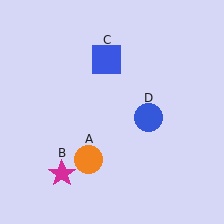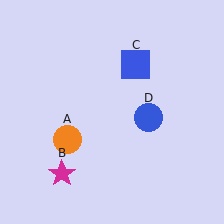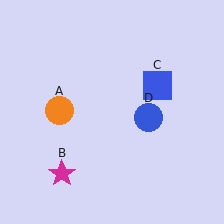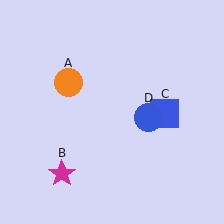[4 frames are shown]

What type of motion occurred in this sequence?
The orange circle (object A), blue square (object C) rotated clockwise around the center of the scene.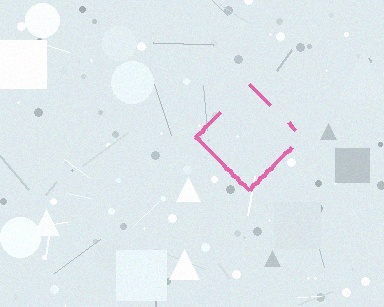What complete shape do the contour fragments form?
The contour fragments form a diamond.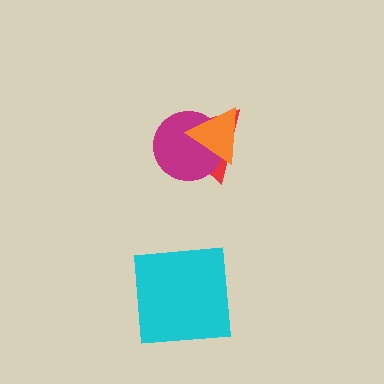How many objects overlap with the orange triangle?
2 objects overlap with the orange triangle.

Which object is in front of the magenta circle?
The orange triangle is in front of the magenta circle.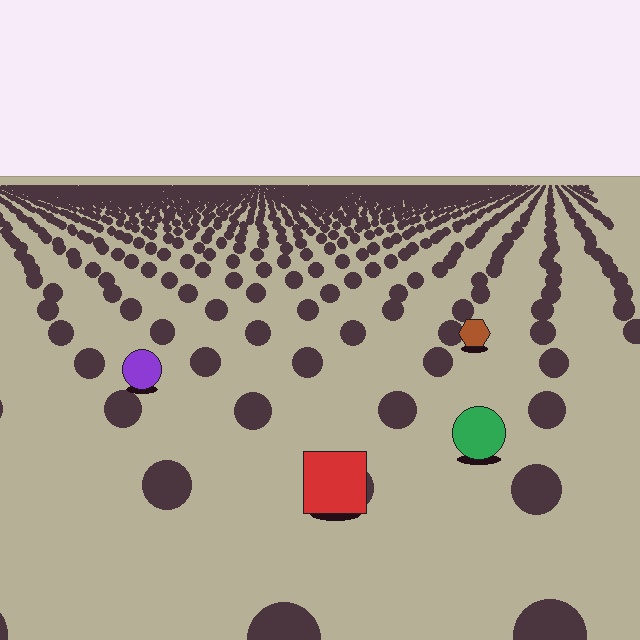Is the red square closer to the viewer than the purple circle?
Yes. The red square is closer — you can tell from the texture gradient: the ground texture is coarser near it.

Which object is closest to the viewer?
The red square is closest. The texture marks near it are larger and more spread out.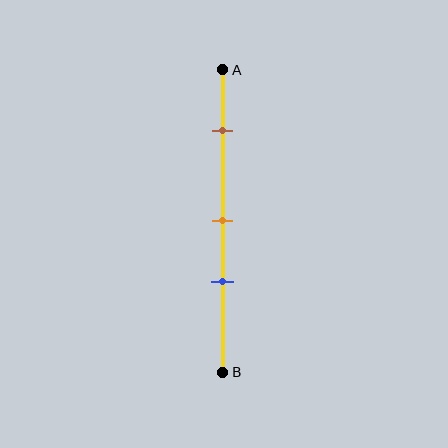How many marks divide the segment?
There are 3 marks dividing the segment.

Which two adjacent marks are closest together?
The orange and blue marks are the closest adjacent pair.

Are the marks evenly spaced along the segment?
No, the marks are not evenly spaced.